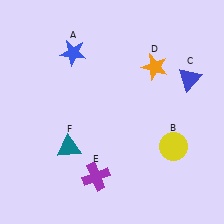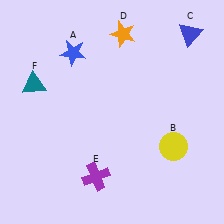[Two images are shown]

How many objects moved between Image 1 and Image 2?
3 objects moved between the two images.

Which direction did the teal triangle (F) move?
The teal triangle (F) moved up.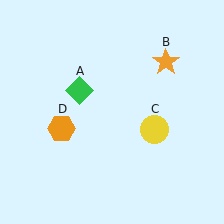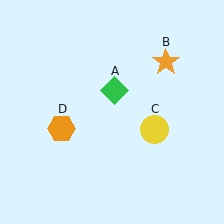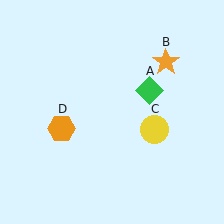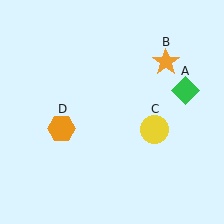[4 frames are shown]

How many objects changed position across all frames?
1 object changed position: green diamond (object A).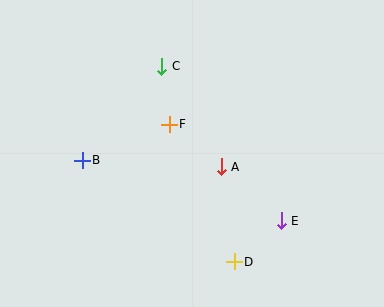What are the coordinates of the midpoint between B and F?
The midpoint between B and F is at (126, 142).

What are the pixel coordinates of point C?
Point C is at (162, 66).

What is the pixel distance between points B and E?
The distance between B and E is 208 pixels.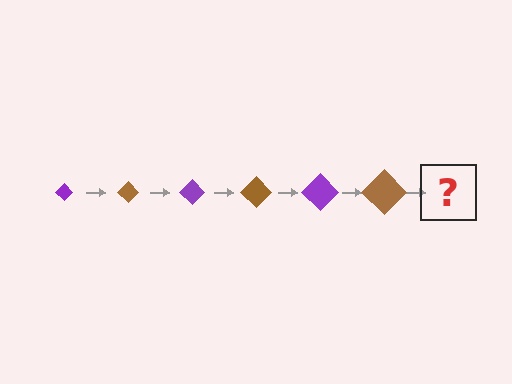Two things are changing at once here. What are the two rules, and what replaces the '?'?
The two rules are that the diamond grows larger each step and the color cycles through purple and brown. The '?' should be a purple diamond, larger than the previous one.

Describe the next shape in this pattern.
It should be a purple diamond, larger than the previous one.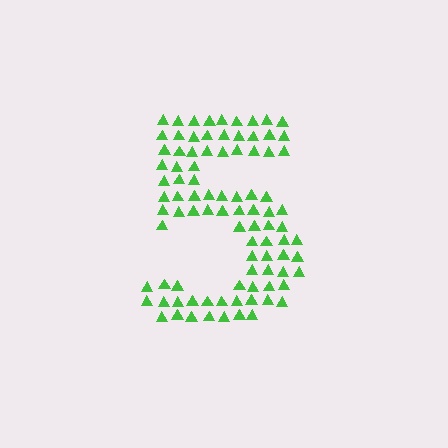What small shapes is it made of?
It is made of small triangles.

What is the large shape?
The large shape is the digit 5.